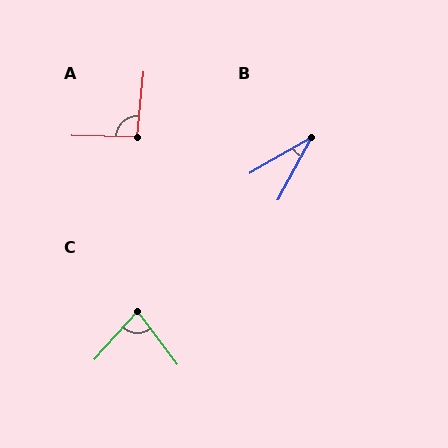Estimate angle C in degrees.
Approximately 78 degrees.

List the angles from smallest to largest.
B (32°), C (78°), A (95°).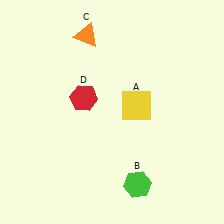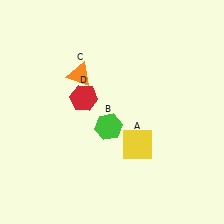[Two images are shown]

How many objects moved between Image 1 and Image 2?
3 objects moved between the two images.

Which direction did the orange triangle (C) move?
The orange triangle (C) moved down.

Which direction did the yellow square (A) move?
The yellow square (A) moved down.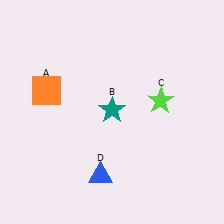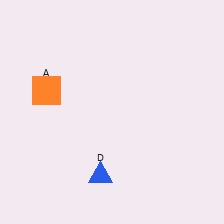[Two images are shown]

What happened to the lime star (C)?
The lime star (C) was removed in Image 2. It was in the top-right area of Image 1.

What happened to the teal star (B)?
The teal star (B) was removed in Image 2. It was in the top-right area of Image 1.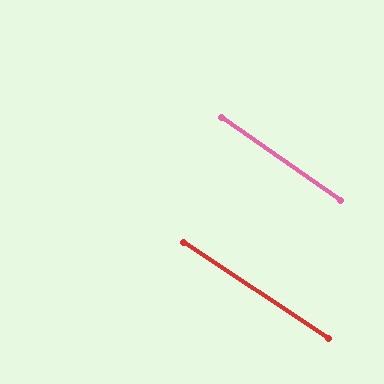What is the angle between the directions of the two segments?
Approximately 1 degree.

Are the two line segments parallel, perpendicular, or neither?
Parallel — their directions differ by only 1.4°.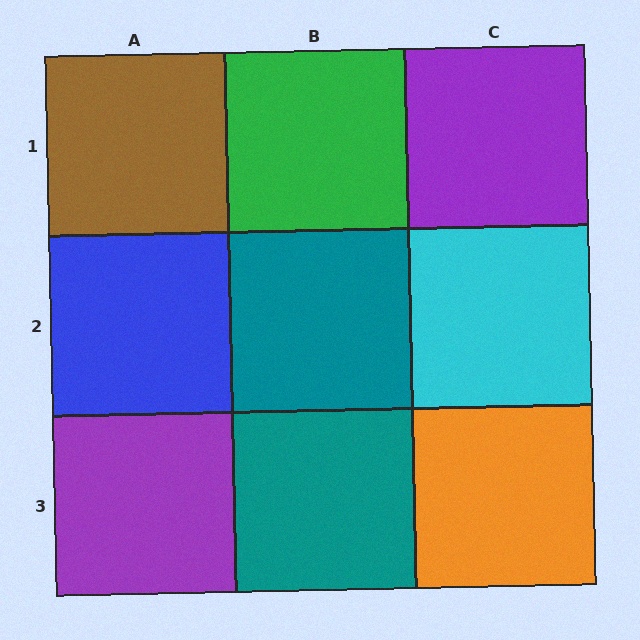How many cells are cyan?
1 cell is cyan.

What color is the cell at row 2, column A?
Blue.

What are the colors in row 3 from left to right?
Purple, teal, orange.